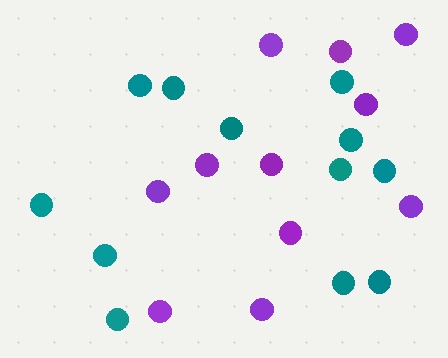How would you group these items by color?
There are 2 groups: one group of purple circles (11) and one group of teal circles (12).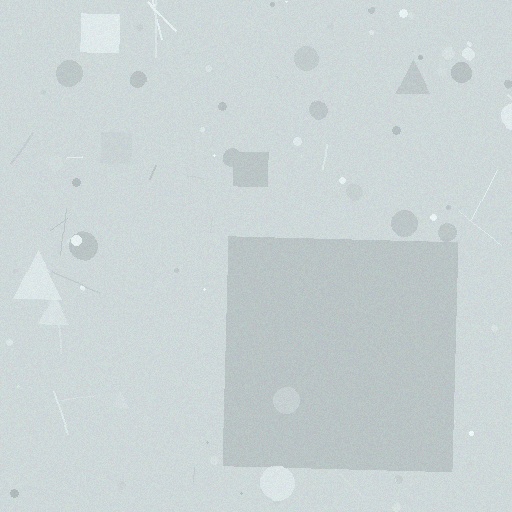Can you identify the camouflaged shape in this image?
The camouflaged shape is a square.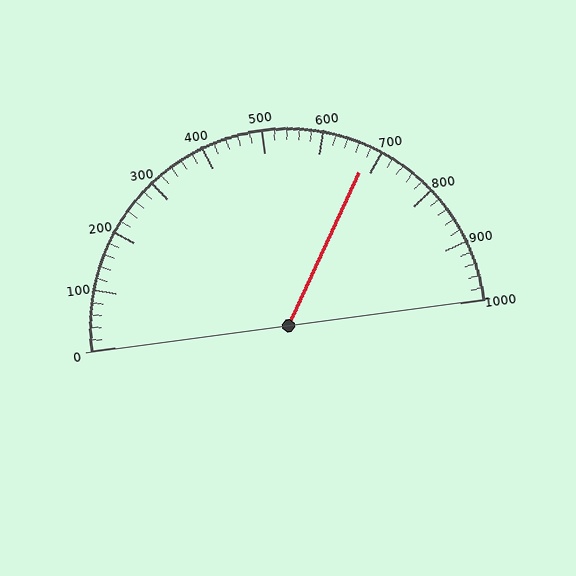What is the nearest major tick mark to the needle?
The nearest major tick mark is 700.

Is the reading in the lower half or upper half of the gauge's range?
The reading is in the upper half of the range (0 to 1000).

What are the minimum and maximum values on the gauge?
The gauge ranges from 0 to 1000.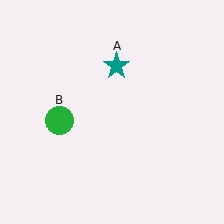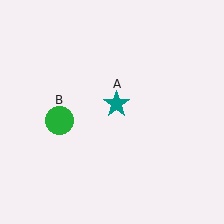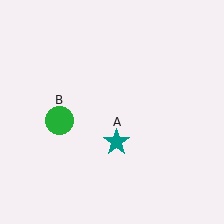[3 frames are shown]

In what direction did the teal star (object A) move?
The teal star (object A) moved down.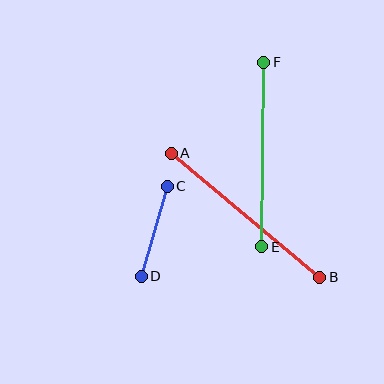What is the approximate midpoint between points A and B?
The midpoint is at approximately (245, 215) pixels.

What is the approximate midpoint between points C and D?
The midpoint is at approximately (154, 231) pixels.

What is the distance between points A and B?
The distance is approximately 194 pixels.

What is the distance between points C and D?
The distance is approximately 93 pixels.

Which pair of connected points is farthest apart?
Points A and B are farthest apart.